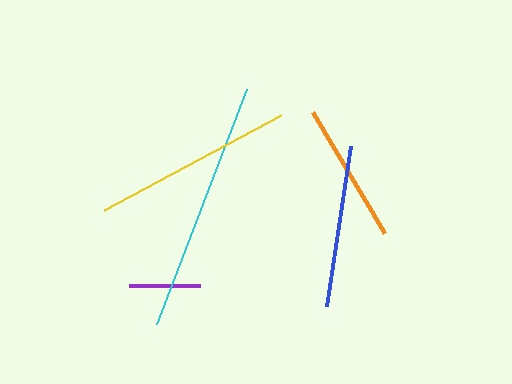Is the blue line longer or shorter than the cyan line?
The cyan line is longer than the blue line.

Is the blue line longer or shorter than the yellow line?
The yellow line is longer than the blue line.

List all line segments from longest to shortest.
From longest to shortest: cyan, yellow, blue, orange, purple.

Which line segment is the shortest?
The purple line is the shortest at approximately 71 pixels.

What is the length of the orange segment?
The orange segment is approximately 141 pixels long.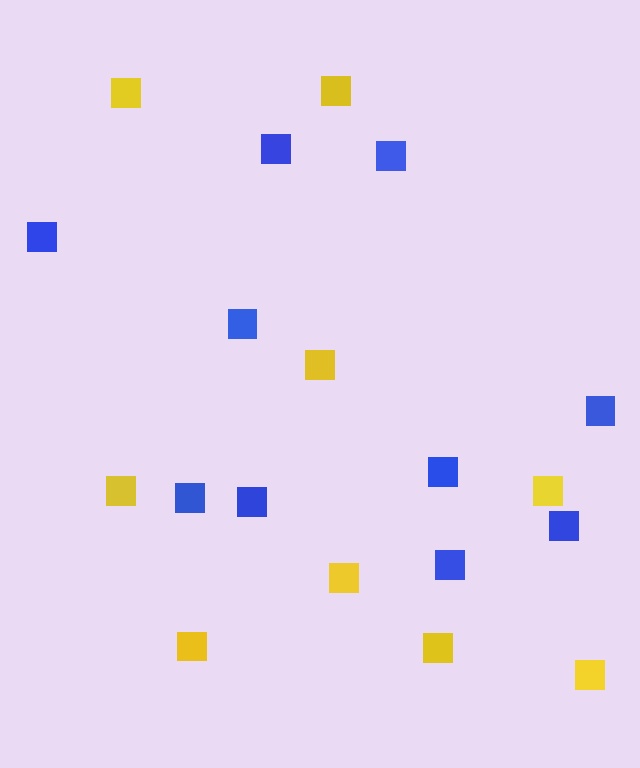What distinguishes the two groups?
There are 2 groups: one group of blue squares (10) and one group of yellow squares (9).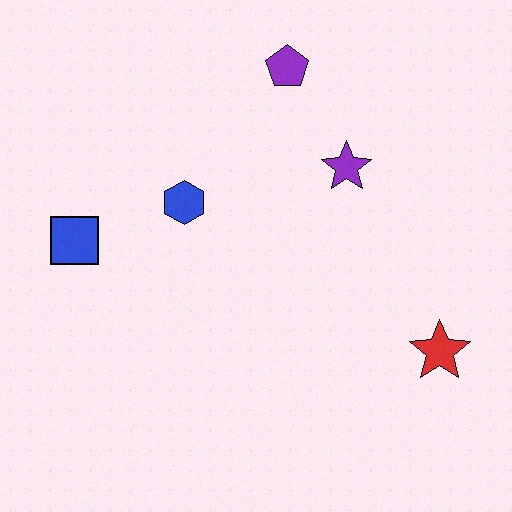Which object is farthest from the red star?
The blue square is farthest from the red star.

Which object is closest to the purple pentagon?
The purple star is closest to the purple pentagon.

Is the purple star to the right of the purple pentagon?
Yes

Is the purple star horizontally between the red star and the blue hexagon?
Yes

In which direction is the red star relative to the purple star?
The red star is below the purple star.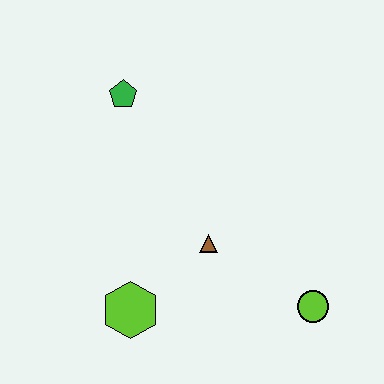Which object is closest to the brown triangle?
The lime hexagon is closest to the brown triangle.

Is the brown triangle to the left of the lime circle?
Yes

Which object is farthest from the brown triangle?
The green pentagon is farthest from the brown triangle.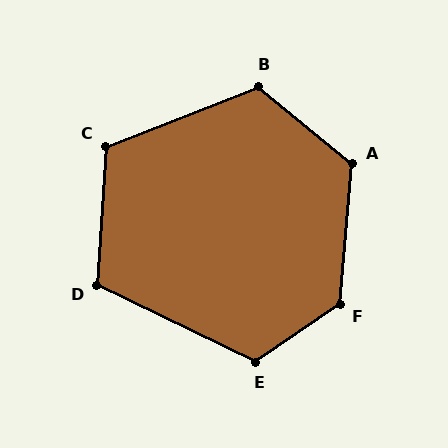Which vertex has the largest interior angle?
F, at approximately 129 degrees.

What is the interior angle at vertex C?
Approximately 115 degrees (obtuse).